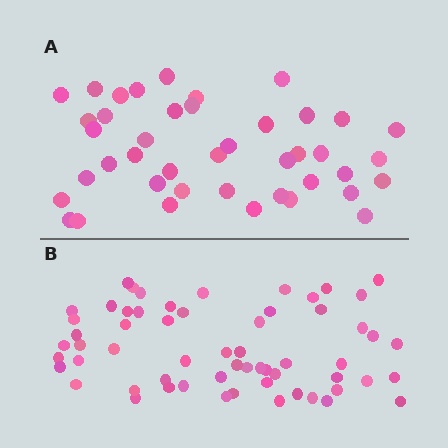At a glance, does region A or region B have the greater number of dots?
Region B (the bottom region) has more dots.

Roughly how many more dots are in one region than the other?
Region B has approximately 20 more dots than region A.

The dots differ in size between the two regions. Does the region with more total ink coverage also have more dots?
No. Region A has more total ink coverage because its dots are larger, but region B actually contains more individual dots. Total area can be misleading — the number of items is what matters here.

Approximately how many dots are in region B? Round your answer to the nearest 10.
About 60 dots.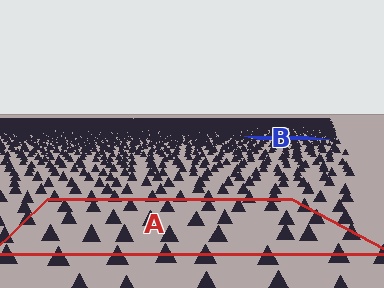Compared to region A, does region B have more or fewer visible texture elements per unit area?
Region B has more texture elements per unit area — they are packed more densely because it is farther away.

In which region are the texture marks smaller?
The texture marks are smaller in region B, because it is farther away.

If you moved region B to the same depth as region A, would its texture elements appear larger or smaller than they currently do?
They would appear larger. At a closer depth, the same texture elements are projected at a bigger on-screen size.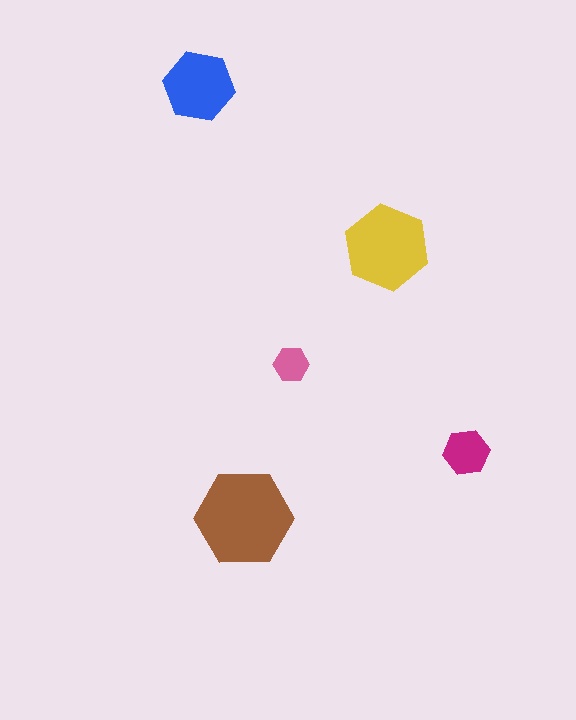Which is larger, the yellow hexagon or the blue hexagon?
The yellow one.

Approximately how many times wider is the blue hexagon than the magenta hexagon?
About 1.5 times wider.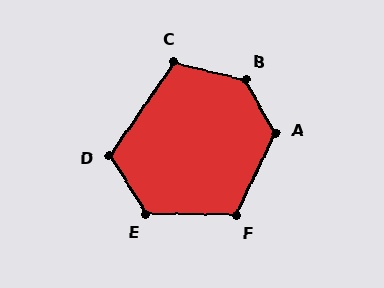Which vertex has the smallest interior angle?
C, at approximately 111 degrees.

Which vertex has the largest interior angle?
B, at approximately 132 degrees.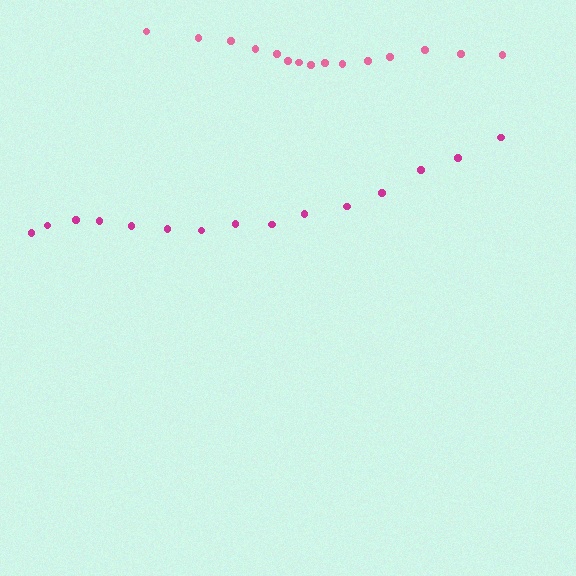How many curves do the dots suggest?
There are 2 distinct paths.